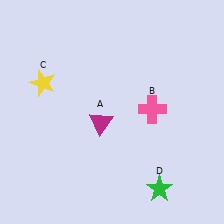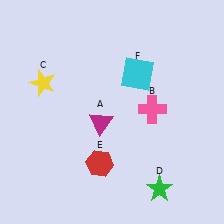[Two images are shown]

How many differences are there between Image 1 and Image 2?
There are 2 differences between the two images.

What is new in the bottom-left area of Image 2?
A red hexagon (E) was added in the bottom-left area of Image 2.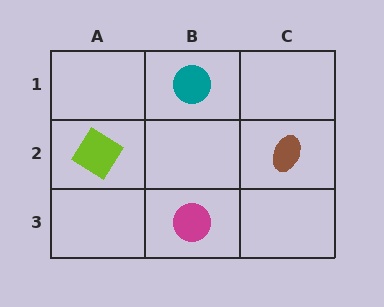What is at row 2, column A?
A lime diamond.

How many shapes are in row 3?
1 shape.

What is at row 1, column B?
A teal circle.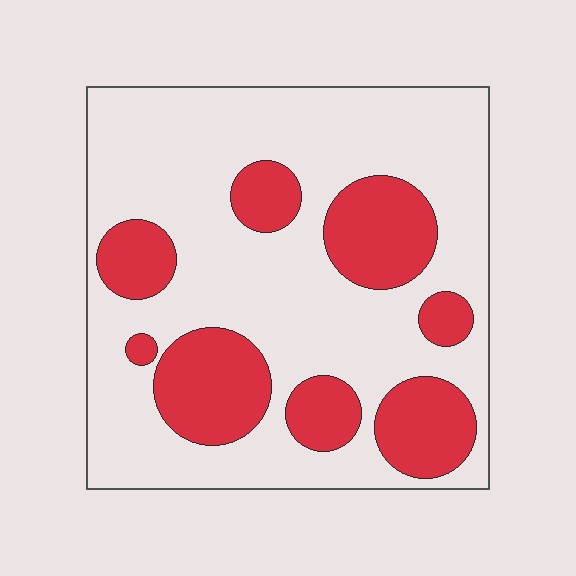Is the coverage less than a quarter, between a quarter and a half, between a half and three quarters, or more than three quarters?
Between a quarter and a half.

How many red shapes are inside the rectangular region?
8.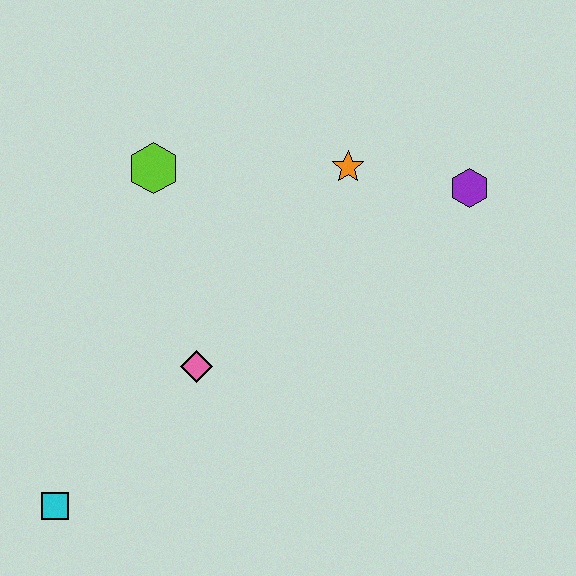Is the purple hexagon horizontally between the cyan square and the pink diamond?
No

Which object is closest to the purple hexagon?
The orange star is closest to the purple hexagon.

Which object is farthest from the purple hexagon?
The cyan square is farthest from the purple hexagon.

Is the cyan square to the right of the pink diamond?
No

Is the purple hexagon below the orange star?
Yes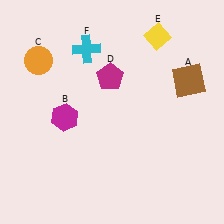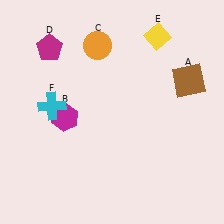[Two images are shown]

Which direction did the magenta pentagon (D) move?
The magenta pentagon (D) moved left.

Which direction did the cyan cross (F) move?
The cyan cross (F) moved down.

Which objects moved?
The objects that moved are: the orange circle (C), the magenta pentagon (D), the cyan cross (F).